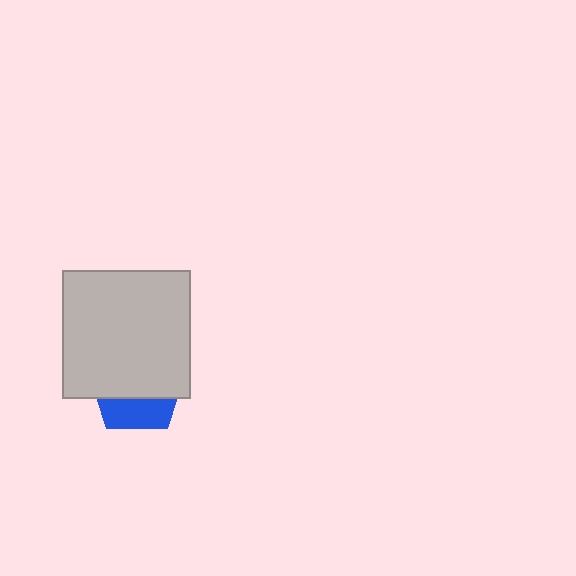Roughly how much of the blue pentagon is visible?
A small part of it is visible (roughly 32%).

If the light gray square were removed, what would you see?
You would see the complete blue pentagon.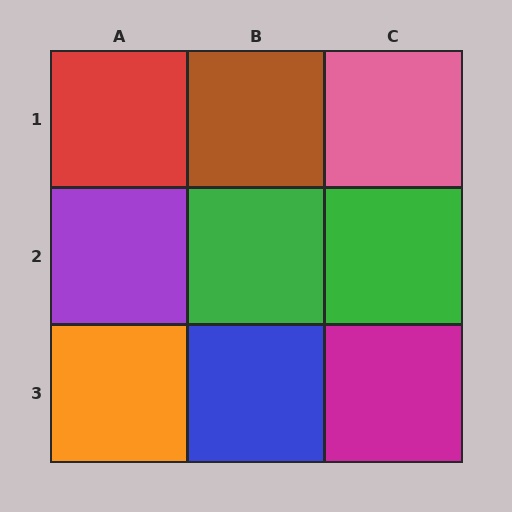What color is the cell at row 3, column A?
Orange.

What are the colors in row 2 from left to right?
Purple, green, green.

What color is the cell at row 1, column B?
Brown.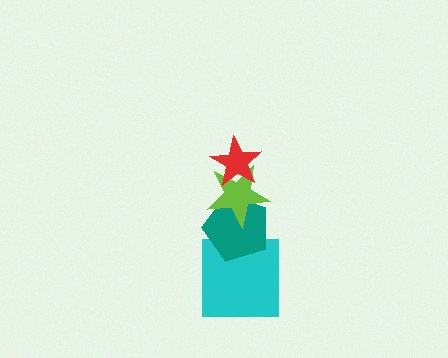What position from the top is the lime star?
The lime star is 2nd from the top.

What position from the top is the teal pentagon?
The teal pentagon is 3rd from the top.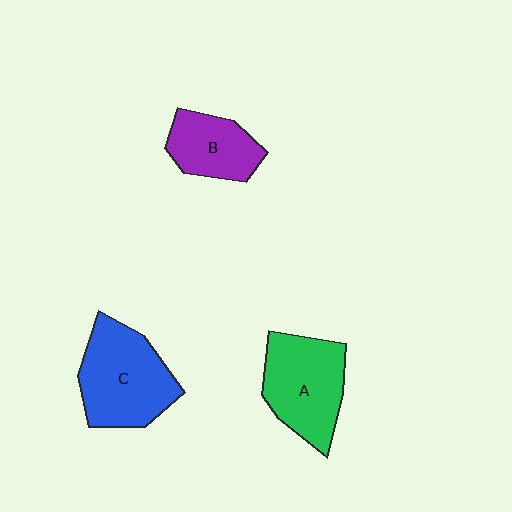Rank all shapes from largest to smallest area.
From largest to smallest: C (blue), A (green), B (purple).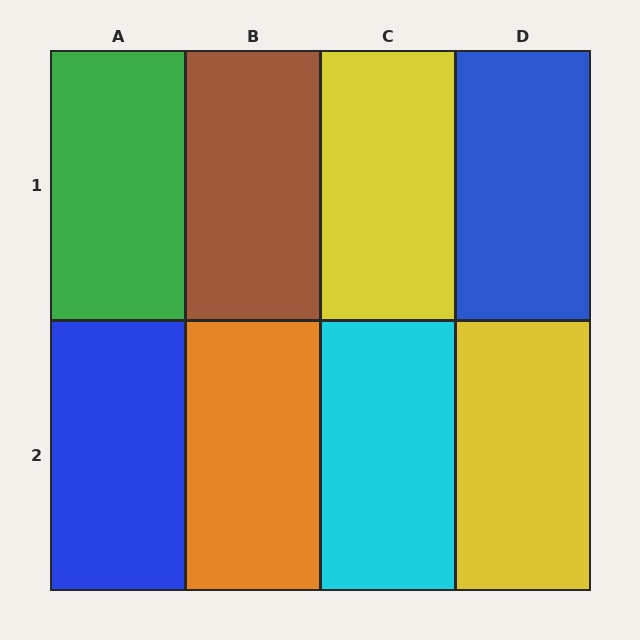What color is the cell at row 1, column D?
Blue.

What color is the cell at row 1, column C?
Yellow.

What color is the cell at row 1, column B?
Brown.